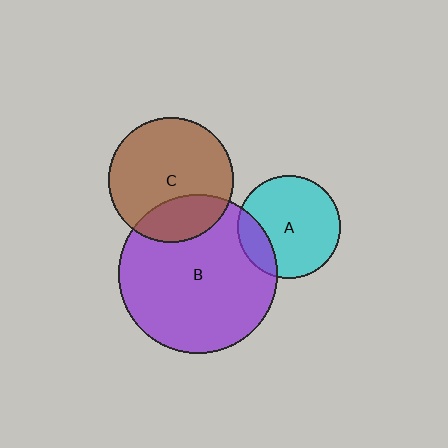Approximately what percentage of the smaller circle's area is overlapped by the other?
Approximately 20%.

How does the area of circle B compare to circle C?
Approximately 1.6 times.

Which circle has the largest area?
Circle B (purple).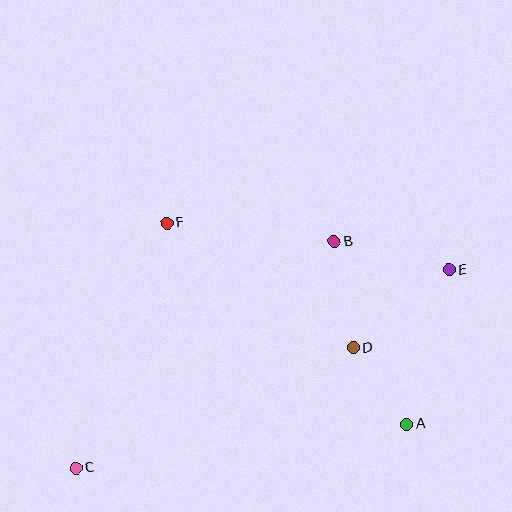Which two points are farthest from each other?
Points C and E are farthest from each other.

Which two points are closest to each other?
Points A and D are closest to each other.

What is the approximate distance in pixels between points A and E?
The distance between A and E is approximately 160 pixels.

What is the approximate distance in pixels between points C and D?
The distance between C and D is approximately 302 pixels.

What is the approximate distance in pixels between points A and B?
The distance between A and B is approximately 196 pixels.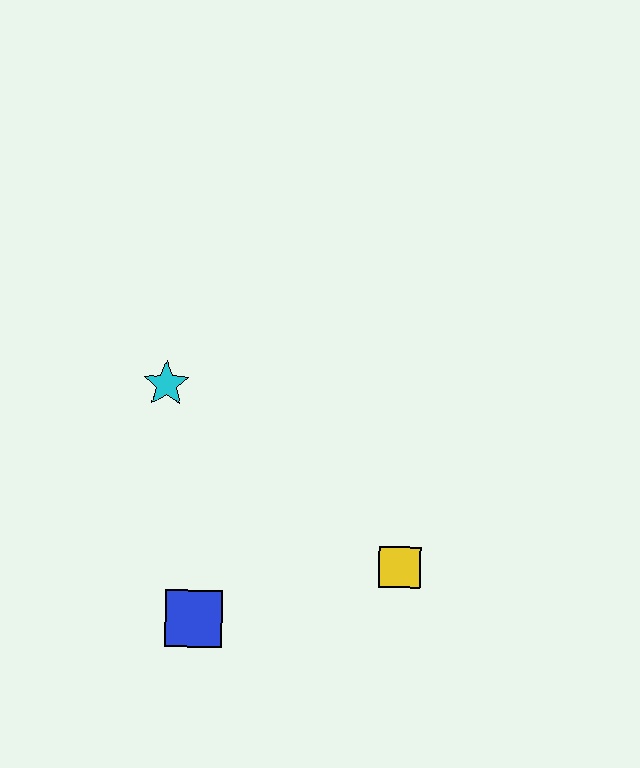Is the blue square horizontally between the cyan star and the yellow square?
Yes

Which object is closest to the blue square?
The yellow square is closest to the blue square.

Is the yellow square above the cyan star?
No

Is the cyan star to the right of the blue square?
No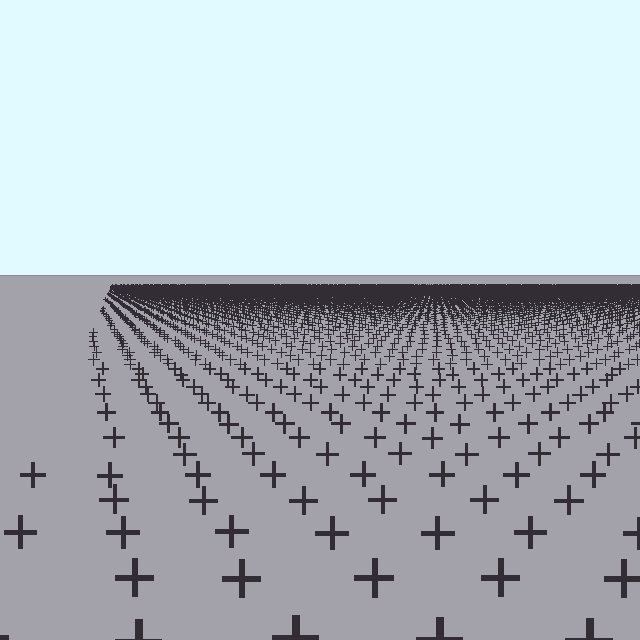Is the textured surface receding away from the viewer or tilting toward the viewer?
The surface is receding away from the viewer. Texture elements get smaller and denser toward the top.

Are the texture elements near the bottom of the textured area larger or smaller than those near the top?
Larger. Near the bottom, elements are closer to the viewer and appear at a bigger on-screen size.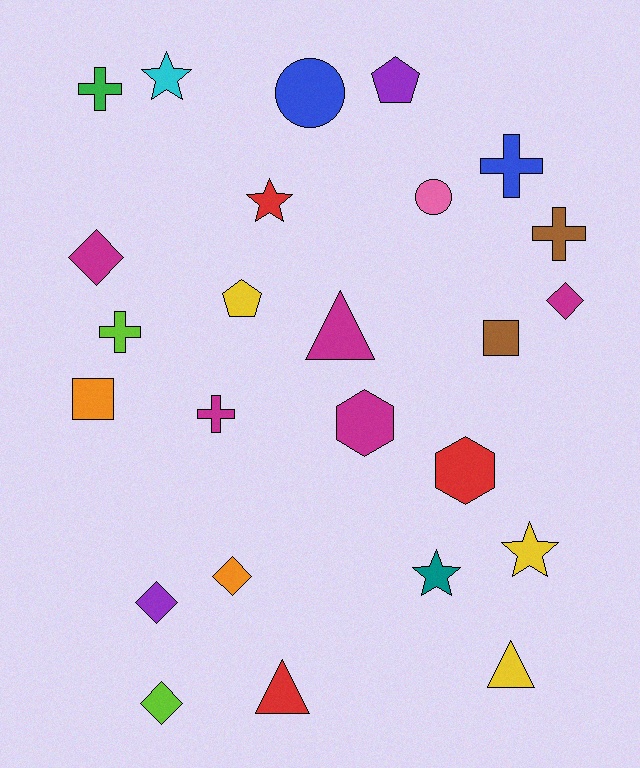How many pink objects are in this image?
There is 1 pink object.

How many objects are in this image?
There are 25 objects.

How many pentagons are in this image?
There are 2 pentagons.